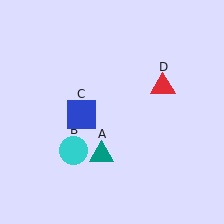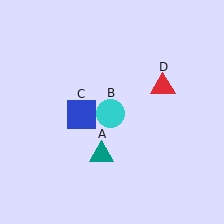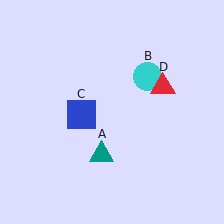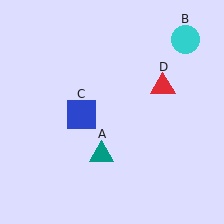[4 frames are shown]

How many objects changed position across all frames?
1 object changed position: cyan circle (object B).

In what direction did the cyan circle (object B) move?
The cyan circle (object B) moved up and to the right.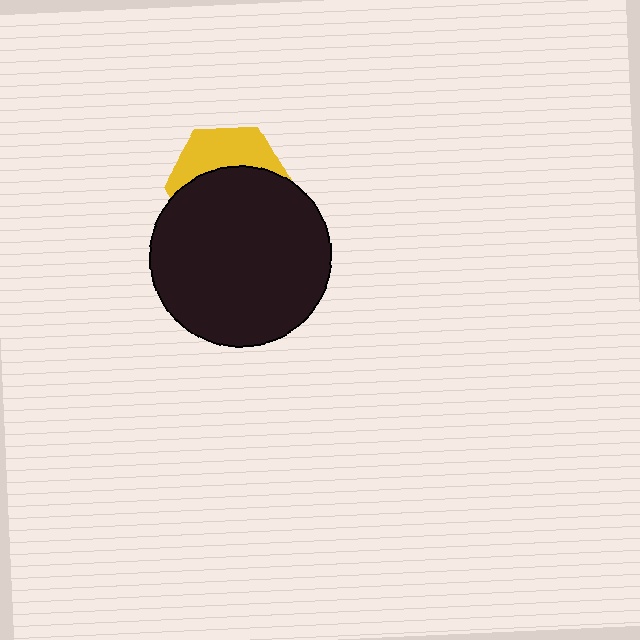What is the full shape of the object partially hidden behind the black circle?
The partially hidden object is a yellow hexagon.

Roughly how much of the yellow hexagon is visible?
A small part of it is visible (roughly 39%).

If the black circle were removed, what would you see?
You would see the complete yellow hexagon.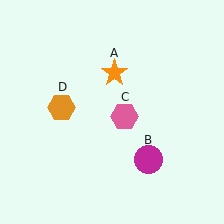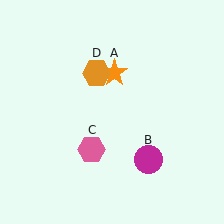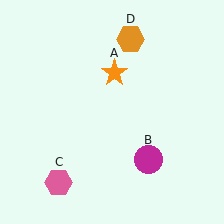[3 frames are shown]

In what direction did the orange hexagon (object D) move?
The orange hexagon (object D) moved up and to the right.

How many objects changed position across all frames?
2 objects changed position: pink hexagon (object C), orange hexagon (object D).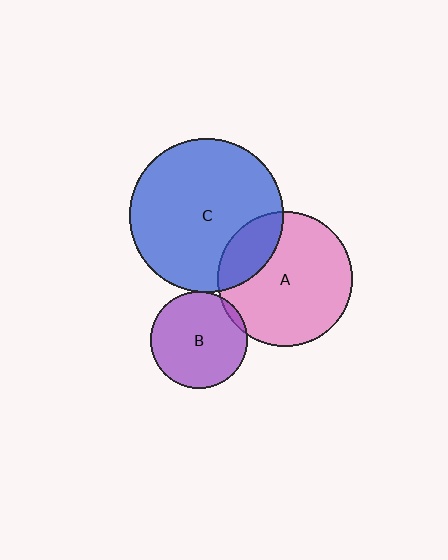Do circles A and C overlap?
Yes.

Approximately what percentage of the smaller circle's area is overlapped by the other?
Approximately 20%.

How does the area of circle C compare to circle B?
Approximately 2.5 times.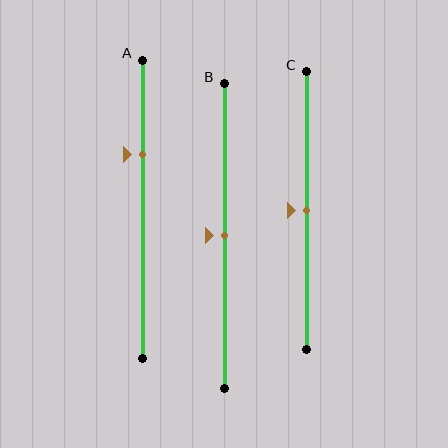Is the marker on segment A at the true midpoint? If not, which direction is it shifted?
No, the marker on segment A is shifted upward by about 18% of the segment length.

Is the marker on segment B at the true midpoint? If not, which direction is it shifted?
Yes, the marker on segment B is at the true midpoint.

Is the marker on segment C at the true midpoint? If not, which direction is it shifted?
Yes, the marker on segment C is at the true midpoint.